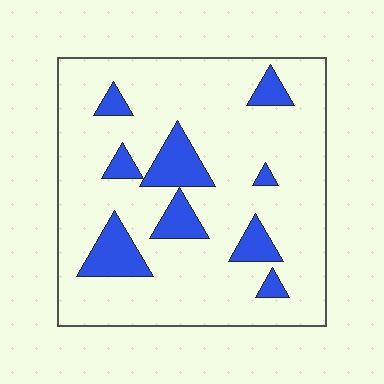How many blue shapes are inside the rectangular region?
9.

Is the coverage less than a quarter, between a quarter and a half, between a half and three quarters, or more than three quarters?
Less than a quarter.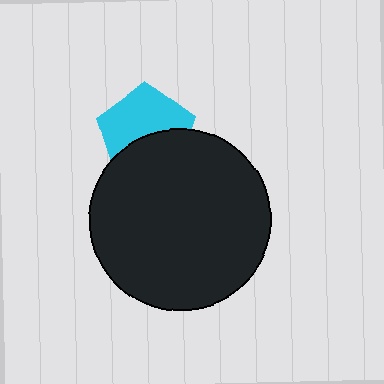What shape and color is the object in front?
The object in front is a black circle.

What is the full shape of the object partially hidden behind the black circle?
The partially hidden object is a cyan pentagon.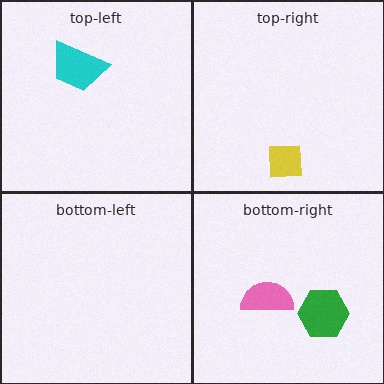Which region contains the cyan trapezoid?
The top-left region.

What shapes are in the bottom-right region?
The pink semicircle, the green hexagon.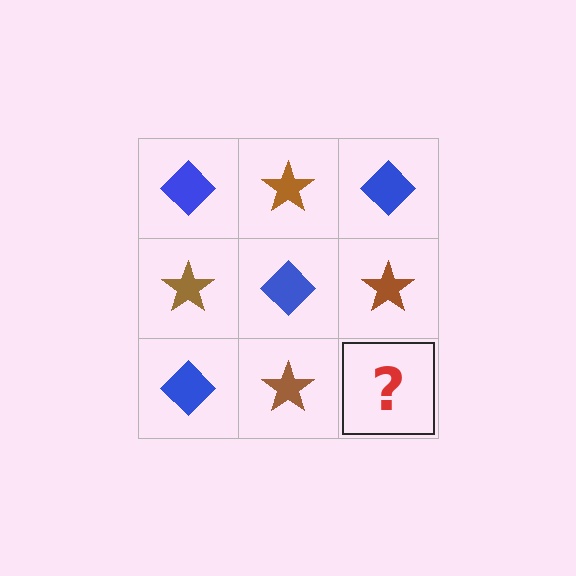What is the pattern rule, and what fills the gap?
The rule is that it alternates blue diamond and brown star in a checkerboard pattern. The gap should be filled with a blue diamond.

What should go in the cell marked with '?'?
The missing cell should contain a blue diamond.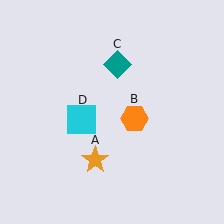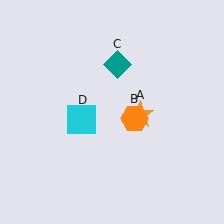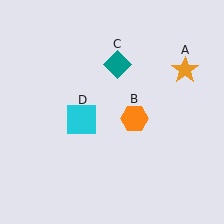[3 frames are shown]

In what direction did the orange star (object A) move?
The orange star (object A) moved up and to the right.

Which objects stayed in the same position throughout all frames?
Orange hexagon (object B) and teal diamond (object C) and cyan square (object D) remained stationary.